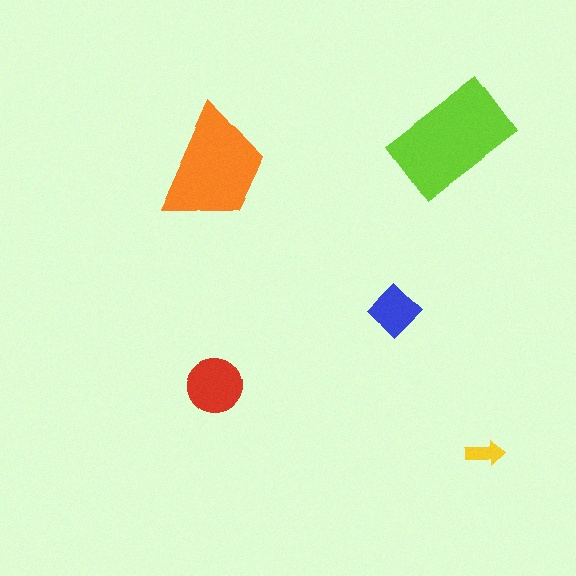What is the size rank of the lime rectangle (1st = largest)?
1st.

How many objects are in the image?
There are 5 objects in the image.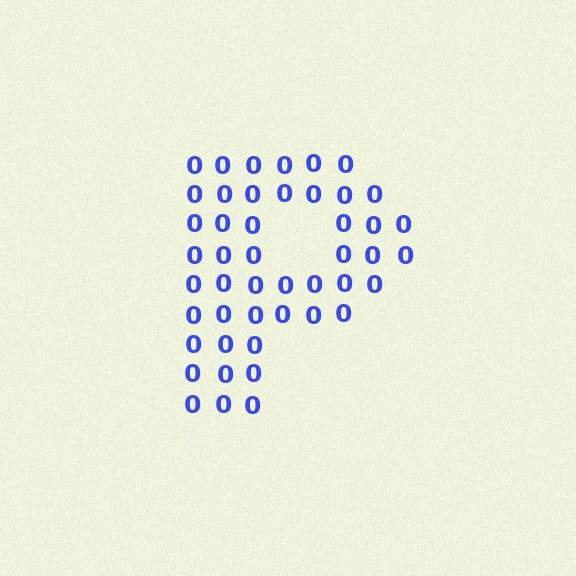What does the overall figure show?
The overall figure shows the letter P.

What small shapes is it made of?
It is made of small digit 0's.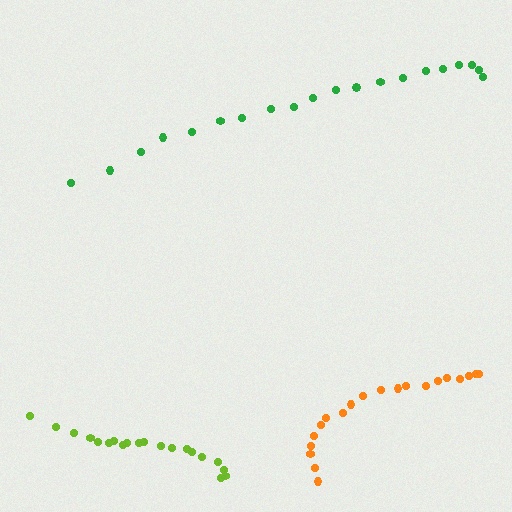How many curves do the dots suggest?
There are 3 distinct paths.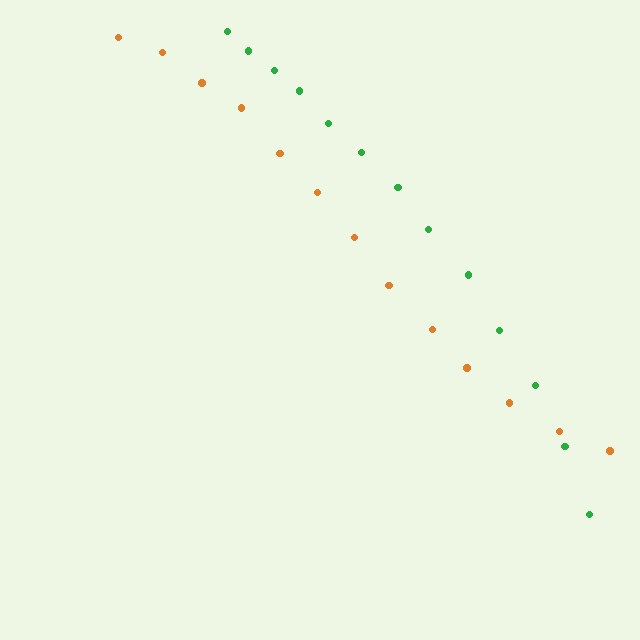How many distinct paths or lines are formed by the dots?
There are 2 distinct paths.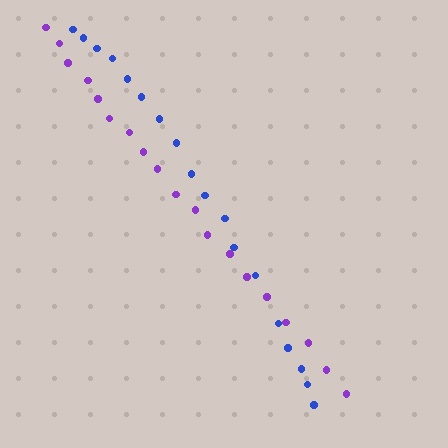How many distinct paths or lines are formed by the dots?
There are 2 distinct paths.